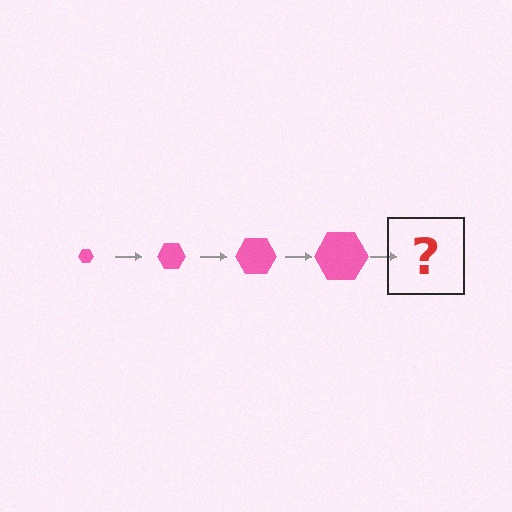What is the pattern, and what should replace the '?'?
The pattern is that the hexagon gets progressively larger each step. The '?' should be a pink hexagon, larger than the previous one.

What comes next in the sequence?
The next element should be a pink hexagon, larger than the previous one.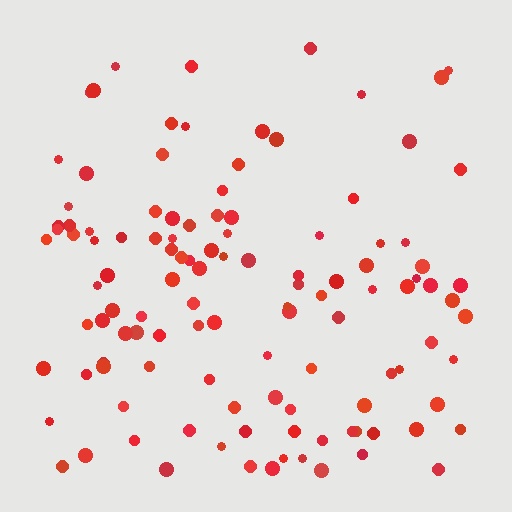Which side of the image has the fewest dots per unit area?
The top.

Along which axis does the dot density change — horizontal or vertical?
Vertical.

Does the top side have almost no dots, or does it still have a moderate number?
Still a moderate number, just noticeably fewer than the bottom.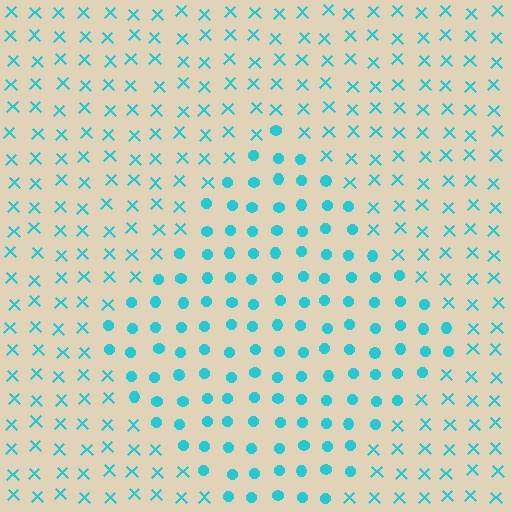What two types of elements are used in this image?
The image uses circles inside the diamond region and X marks outside it.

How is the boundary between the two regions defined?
The boundary is defined by a change in element shape: circles inside vs. X marks outside. All elements share the same color and spacing.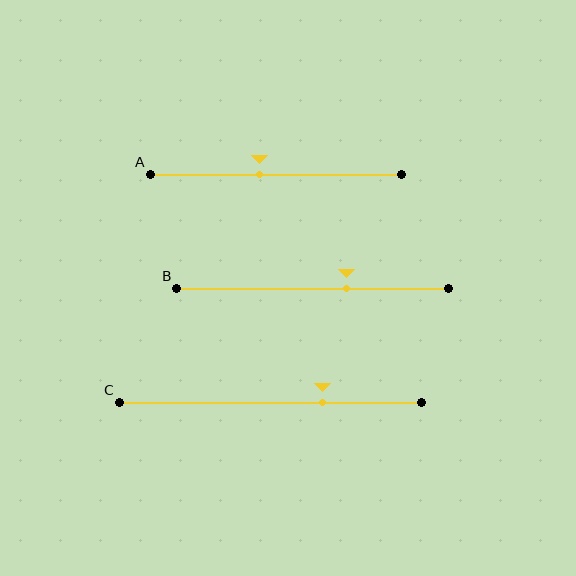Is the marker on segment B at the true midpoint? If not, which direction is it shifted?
No, the marker on segment B is shifted to the right by about 12% of the segment length.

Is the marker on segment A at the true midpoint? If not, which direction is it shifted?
No, the marker on segment A is shifted to the left by about 6% of the segment length.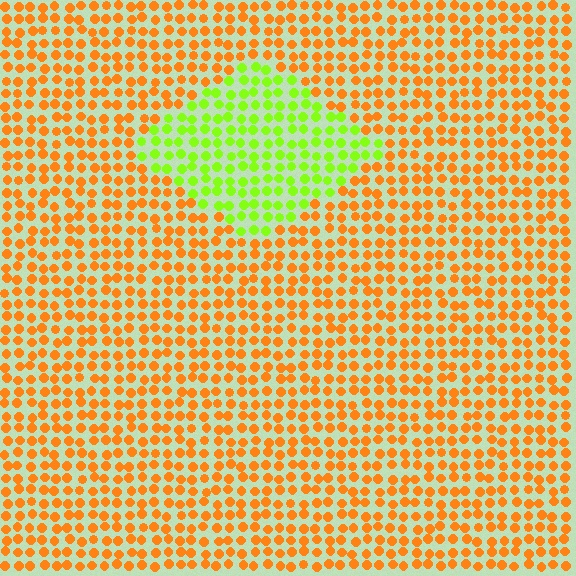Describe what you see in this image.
The image is filled with small orange elements in a uniform arrangement. A diamond-shaped region is visible where the elements are tinted to a slightly different hue, forming a subtle color boundary.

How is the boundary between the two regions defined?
The boundary is defined purely by a slight shift in hue (about 64 degrees). Spacing, size, and orientation are identical on both sides.